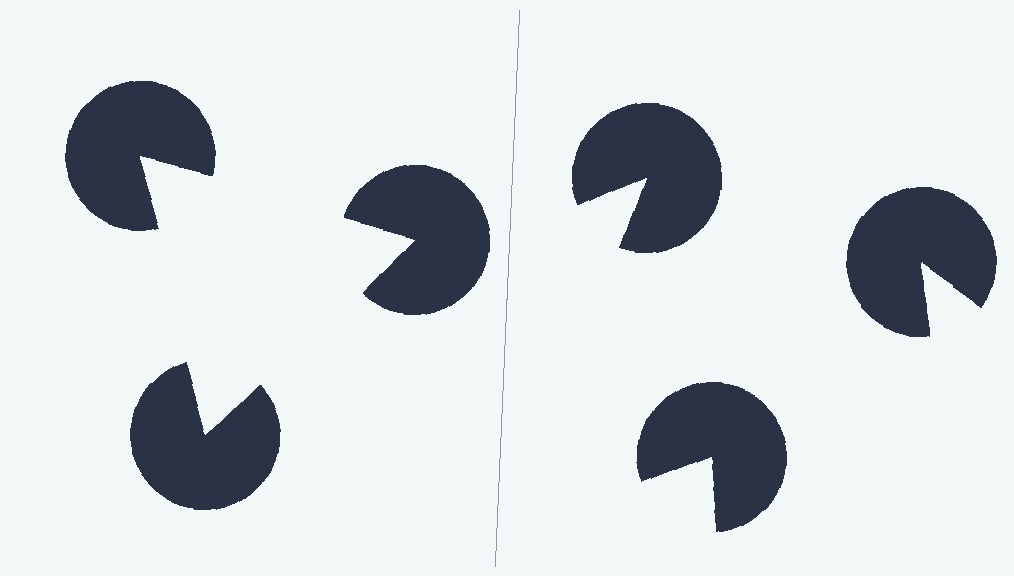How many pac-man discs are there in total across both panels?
6 — 3 on each side.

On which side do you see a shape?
An illusory triangle appears on the left side. On the right side the wedge cuts are rotated, so no coherent shape forms.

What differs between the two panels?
The pac-man discs are positioned identically on both sides; only the wedge orientations differ. On the left they align to a triangle; on the right they are misaligned.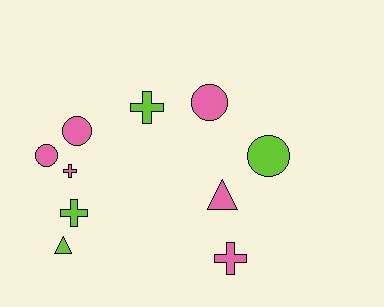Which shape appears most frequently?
Cross, with 4 objects.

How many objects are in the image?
There are 10 objects.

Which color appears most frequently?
Pink, with 6 objects.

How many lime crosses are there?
There are 2 lime crosses.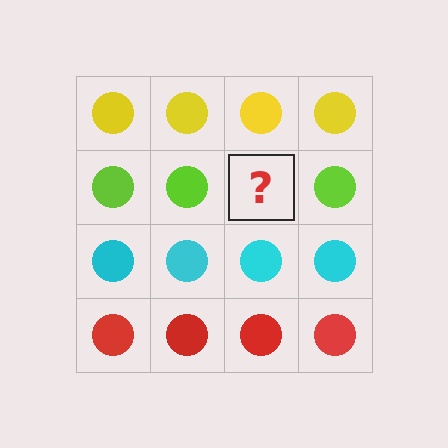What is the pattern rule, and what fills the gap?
The rule is that each row has a consistent color. The gap should be filled with a lime circle.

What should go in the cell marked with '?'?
The missing cell should contain a lime circle.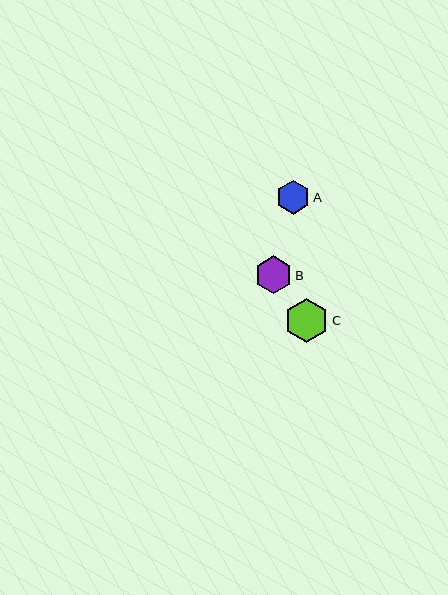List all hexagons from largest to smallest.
From largest to smallest: C, B, A.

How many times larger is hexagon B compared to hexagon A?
Hexagon B is approximately 1.1 times the size of hexagon A.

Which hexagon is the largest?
Hexagon C is the largest with a size of approximately 44 pixels.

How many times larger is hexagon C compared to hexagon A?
Hexagon C is approximately 1.3 times the size of hexagon A.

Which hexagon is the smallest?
Hexagon A is the smallest with a size of approximately 34 pixels.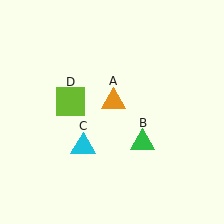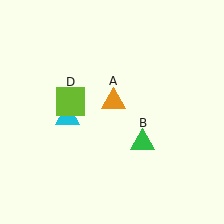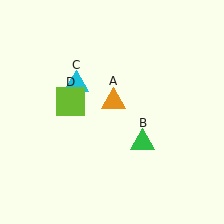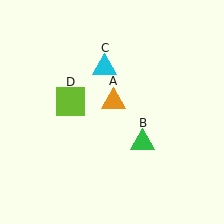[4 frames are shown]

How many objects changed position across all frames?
1 object changed position: cyan triangle (object C).